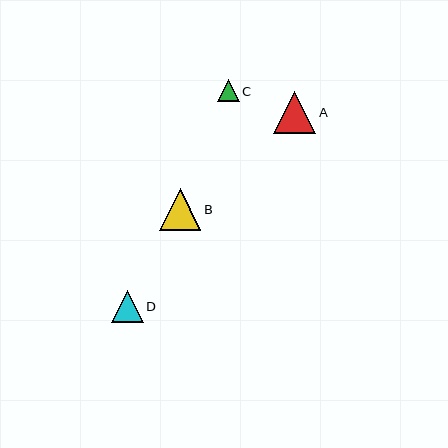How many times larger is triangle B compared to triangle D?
Triangle B is approximately 1.3 times the size of triangle D.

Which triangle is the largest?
Triangle A is the largest with a size of approximately 42 pixels.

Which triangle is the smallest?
Triangle C is the smallest with a size of approximately 21 pixels.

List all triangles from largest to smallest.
From largest to smallest: A, B, D, C.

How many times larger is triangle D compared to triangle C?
Triangle D is approximately 1.5 times the size of triangle C.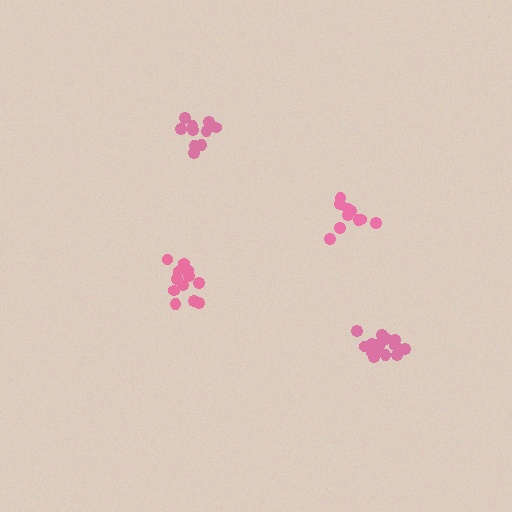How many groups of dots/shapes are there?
There are 4 groups.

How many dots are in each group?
Group 1: 12 dots, Group 2: 10 dots, Group 3: 16 dots, Group 4: 10 dots (48 total).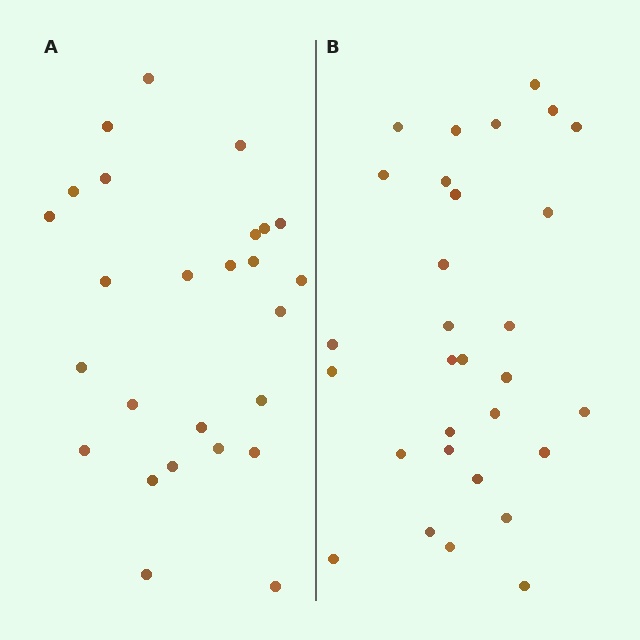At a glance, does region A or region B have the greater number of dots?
Region B (the right region) has more dots.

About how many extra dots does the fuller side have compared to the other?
Region B has about 4 more dots than region A.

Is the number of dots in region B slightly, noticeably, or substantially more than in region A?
Region B has only slightly more — the two regions are fairly close. The ratio is roughly 1.2 to 1.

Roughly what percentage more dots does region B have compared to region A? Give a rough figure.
About 15% more.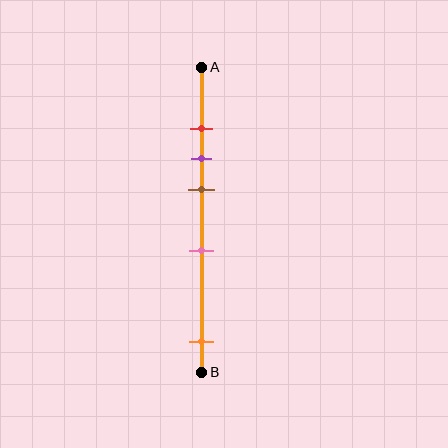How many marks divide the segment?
There are 5 marks dividing the segment.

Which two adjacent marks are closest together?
The red and purple marks are the closest adjacent pair.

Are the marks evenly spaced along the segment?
No, the marks are not evenly spaced.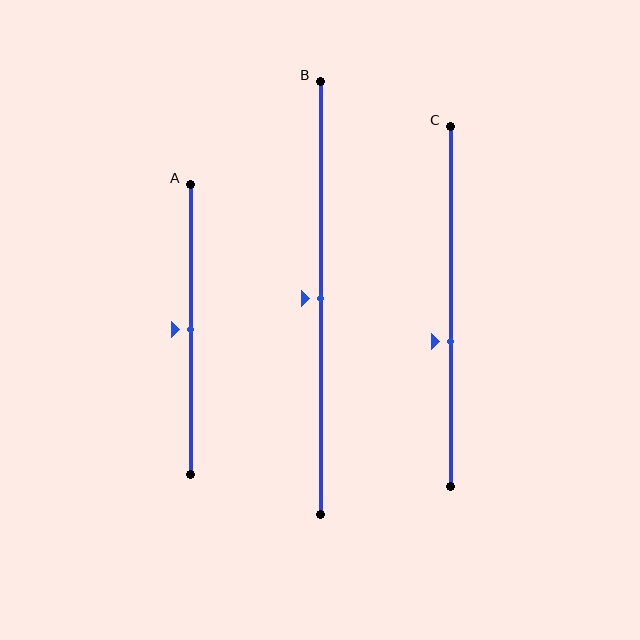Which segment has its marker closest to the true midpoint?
Segment A has its marker closest to the true midpoint.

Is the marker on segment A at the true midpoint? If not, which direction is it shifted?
Yes, the marker on segment A is at the true midpoint.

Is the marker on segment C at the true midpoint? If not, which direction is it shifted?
No, the marker on segment C is shifted downward by about 10% of the segment length.